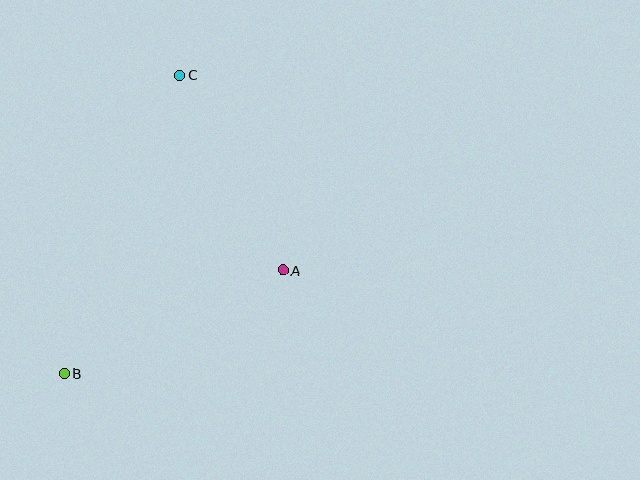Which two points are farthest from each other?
Points B and C are farthest from each other.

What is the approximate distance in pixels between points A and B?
The distance between A and B is approximately 242 pixels.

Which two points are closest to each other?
Points A and C are closest to each other.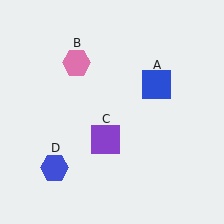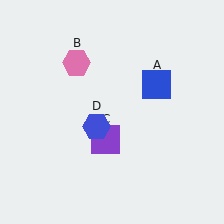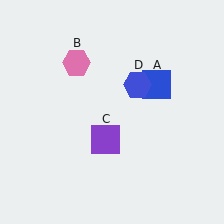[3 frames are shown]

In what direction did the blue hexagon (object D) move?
The blue hexagon (object D) moved up and to the right.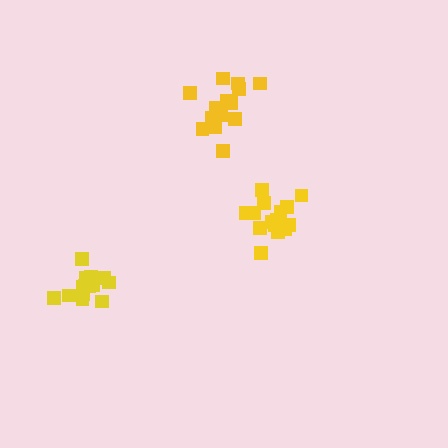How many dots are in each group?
Group 1: 17 dots, Group 2: 16 dots, Group 3: 15 dots (48 total).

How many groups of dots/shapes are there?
There are 3 groups.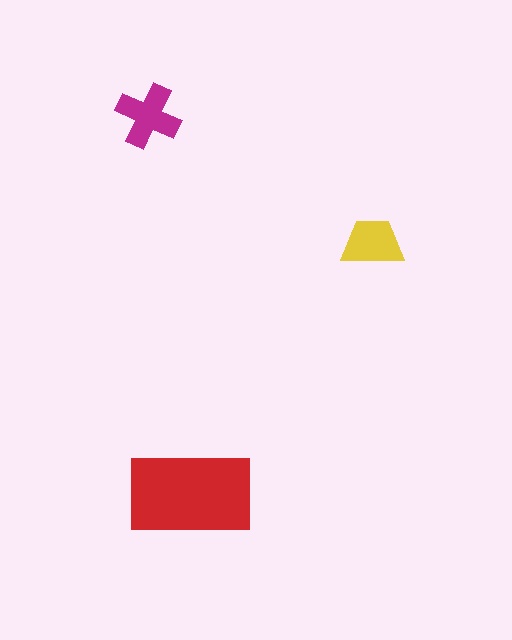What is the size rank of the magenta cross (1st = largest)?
2nd.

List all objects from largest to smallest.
The red rectangle, the magenta cross, the yellow trapezoid.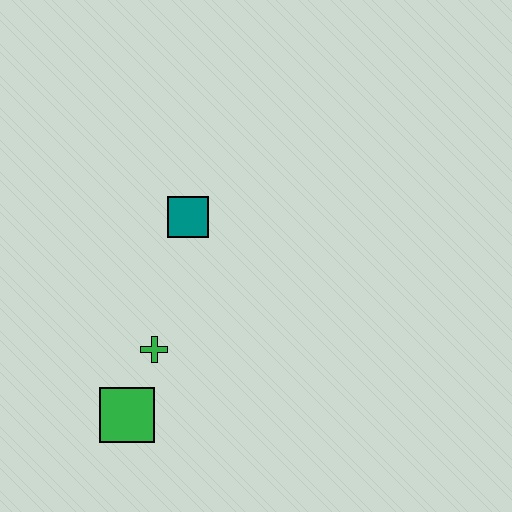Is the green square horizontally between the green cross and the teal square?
No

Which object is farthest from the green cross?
The teal square is farthest from the green cross.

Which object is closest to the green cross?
The green square is closest to the green cross.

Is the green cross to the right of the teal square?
No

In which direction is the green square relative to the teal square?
The green square is below the teal square.